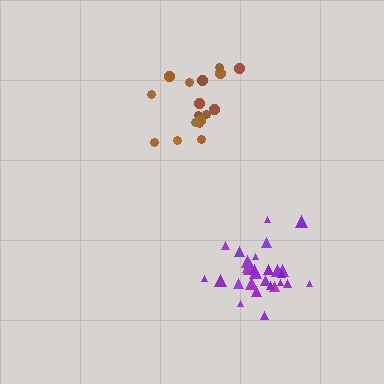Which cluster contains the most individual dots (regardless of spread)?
Purple (30).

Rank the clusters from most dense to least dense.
purple, brown.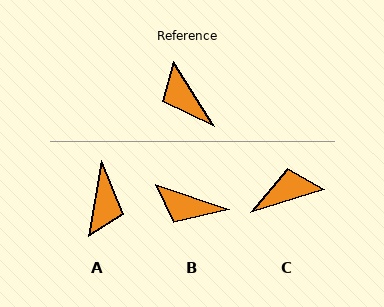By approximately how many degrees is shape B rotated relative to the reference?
Approximately 40 degrees counter-clockwise.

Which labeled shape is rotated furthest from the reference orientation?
A, about 138 degrees away.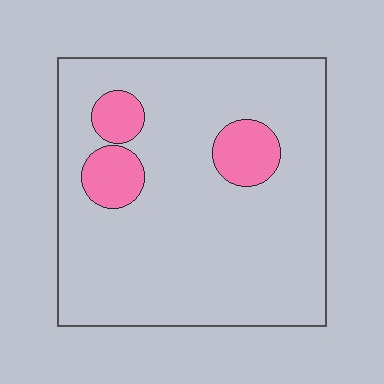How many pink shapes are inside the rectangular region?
3.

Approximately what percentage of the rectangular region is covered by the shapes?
Approximately 15%.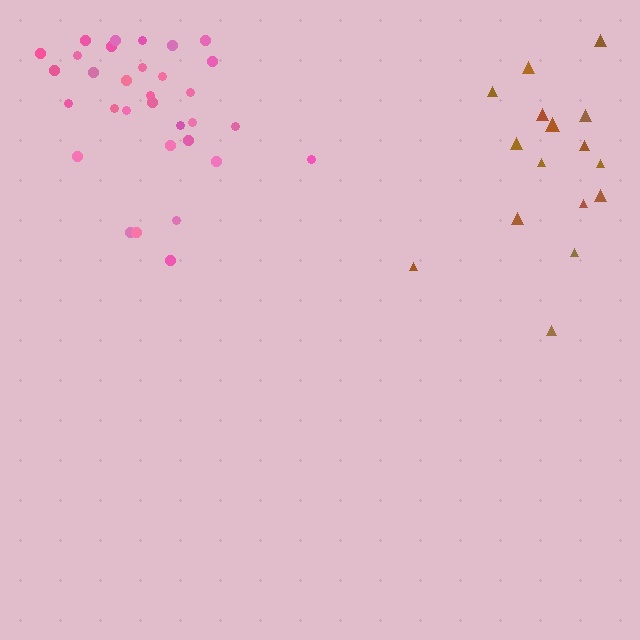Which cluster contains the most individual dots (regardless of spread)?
Pink (32).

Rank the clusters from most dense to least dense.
pink, brown.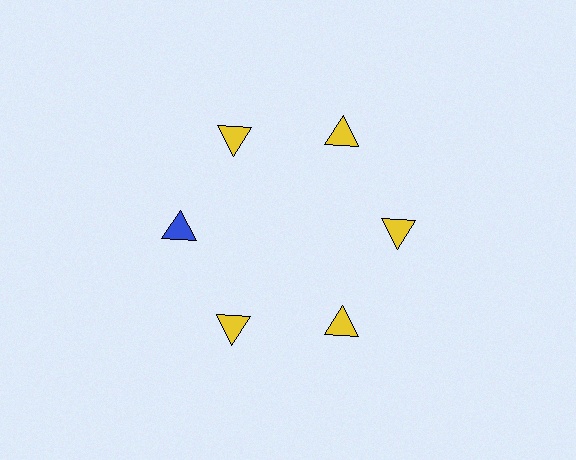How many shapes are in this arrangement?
There are 6 shapes arranged in a ring pattern.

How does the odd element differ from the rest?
It has a different color: blue instead of yellow.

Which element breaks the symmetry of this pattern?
The blue triangle at roughly the 9 o'clock position breaks the symmetry. All other shapes are yellow triangles.